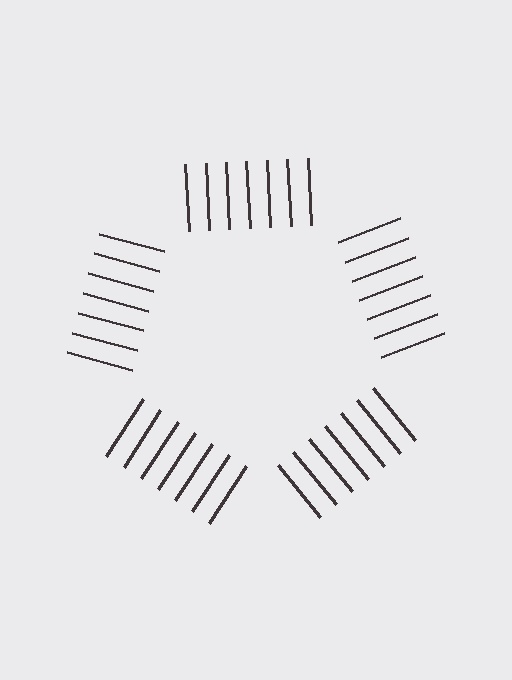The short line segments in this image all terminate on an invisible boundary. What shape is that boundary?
An illusory pentagon — the line segments terminate on its edges but no continuous stroke is drawn.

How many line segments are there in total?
35 — 7 along each of the 5 edges.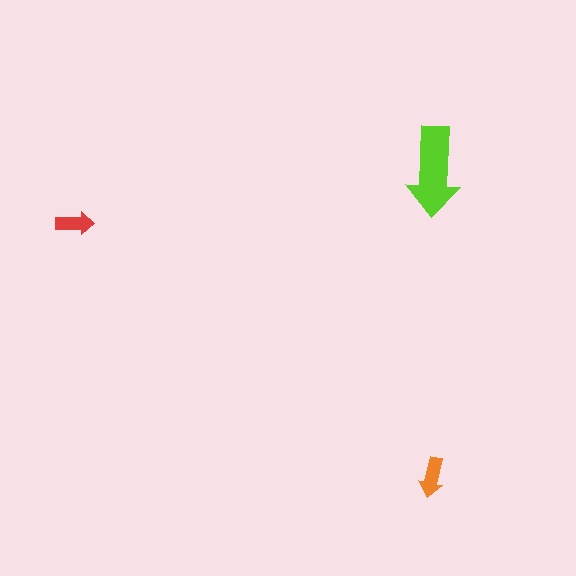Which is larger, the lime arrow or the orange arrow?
The lime one.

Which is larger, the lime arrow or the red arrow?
The lime one.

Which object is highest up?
The lime arrow is topmost.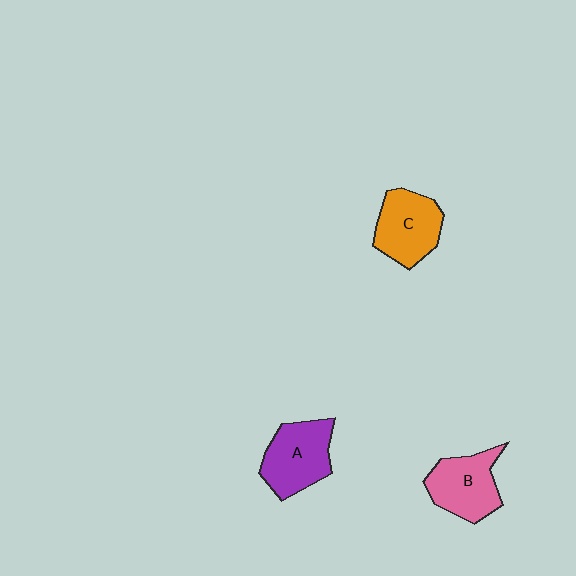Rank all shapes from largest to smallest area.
From largest to smallest: A (purple), C (orange), B (pink).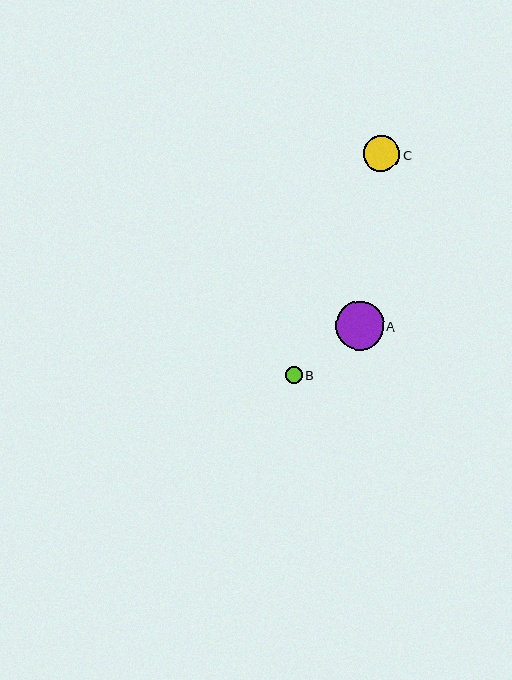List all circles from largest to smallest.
From largest to smallest: A, C, B.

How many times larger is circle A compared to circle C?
Circle A is approximately 1.3 times the size of circle C.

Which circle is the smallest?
Circle B is the smallest with a size of approximately 17 pixels.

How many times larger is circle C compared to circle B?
Circle C is approximately 2.1 times the size of circle B.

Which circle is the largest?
Circle A is the largest with a size of approximately 48 pixels.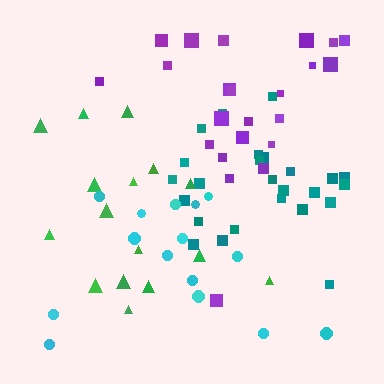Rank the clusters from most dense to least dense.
teal, purple, green, cyan.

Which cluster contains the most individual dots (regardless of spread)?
Teal (25).